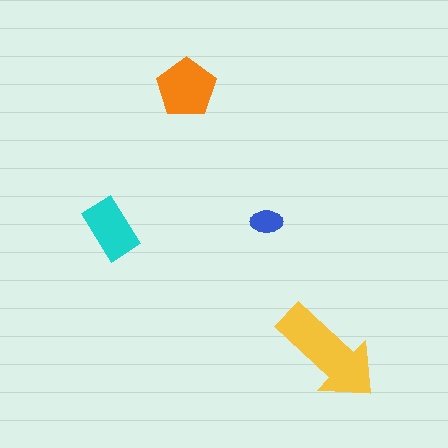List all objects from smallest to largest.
The blue ellipse, the cyan rectangle, the orange pentagon, the yellow arrow.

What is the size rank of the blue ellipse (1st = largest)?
4th.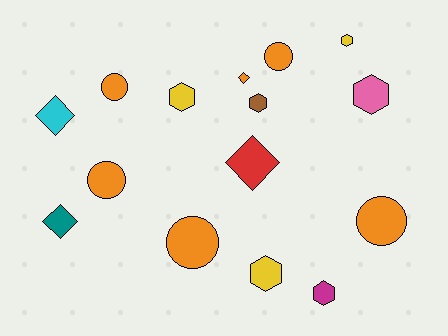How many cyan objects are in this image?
There is 1 cyan object.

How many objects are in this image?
There are 15 objects.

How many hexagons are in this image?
There are 6 hexagons.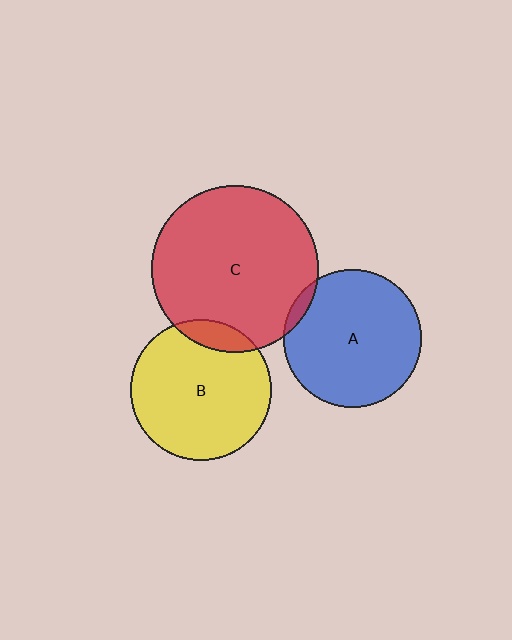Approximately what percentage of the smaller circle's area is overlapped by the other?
Approximately 10%.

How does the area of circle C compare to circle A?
Approximately 1.5 times.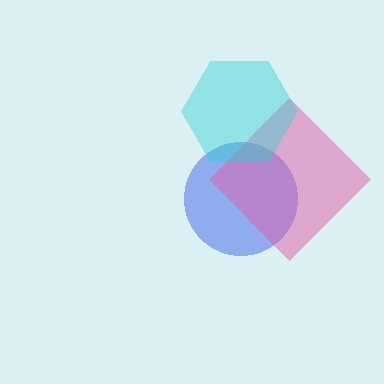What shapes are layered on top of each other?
The layered shapes are: a blue circle, a pink diamond, a cyan hexagon.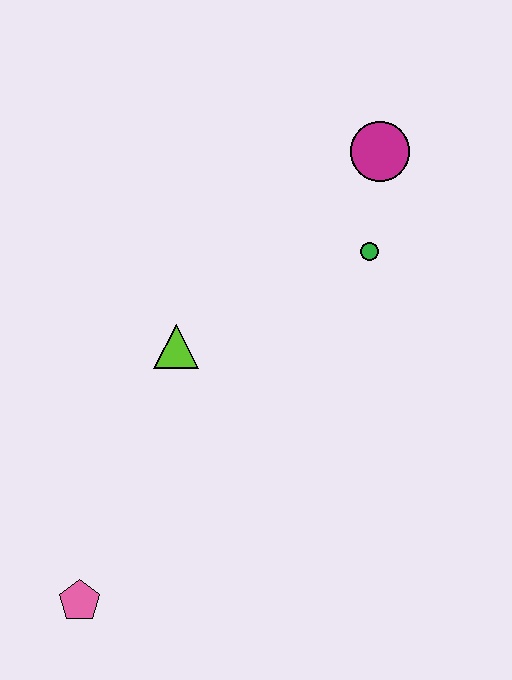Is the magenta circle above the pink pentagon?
Yes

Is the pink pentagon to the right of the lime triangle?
No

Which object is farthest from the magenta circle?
The pink pentagon is farthest from the magenta circle.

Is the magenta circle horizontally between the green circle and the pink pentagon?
No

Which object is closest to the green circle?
The magenta circle is closest to the green circle.